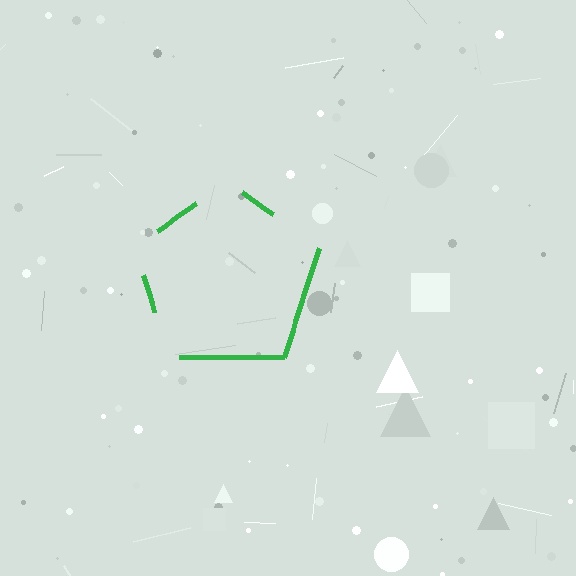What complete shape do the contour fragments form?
The contour fragments form a pentagon.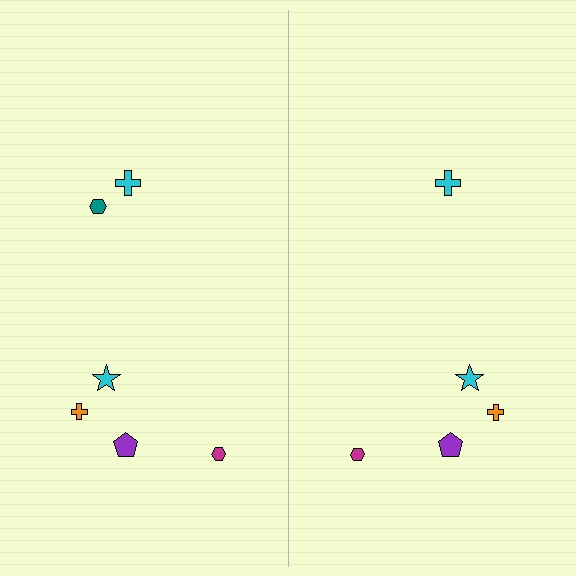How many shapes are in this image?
There are 11 shapes in this image.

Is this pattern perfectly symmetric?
No, the pattern is not perfectly symmetric. A teal hexagon is missing from the right side.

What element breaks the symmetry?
A teal hexagon is missing from the right side.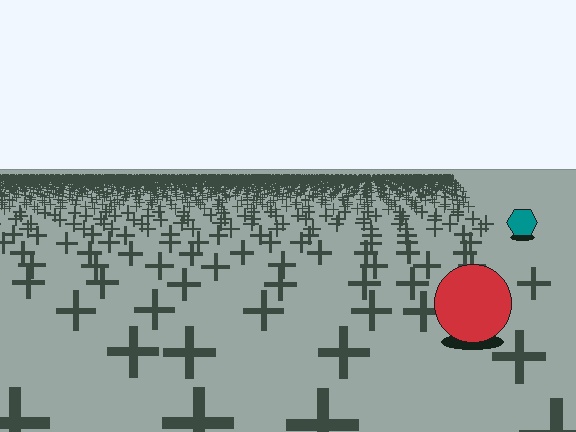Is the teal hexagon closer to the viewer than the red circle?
No. The red circle is closer — you can tell from the texture gradient: the ground texture is coarser near it.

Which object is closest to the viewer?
The red circle is closest. The texture marks near it are larger and more spread out.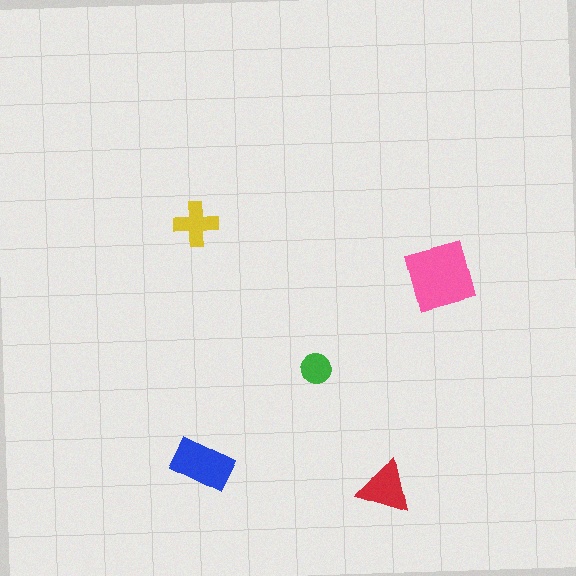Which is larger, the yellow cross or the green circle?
The yellow cross.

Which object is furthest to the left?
The blue rectangle is leftmost.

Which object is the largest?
The pink square.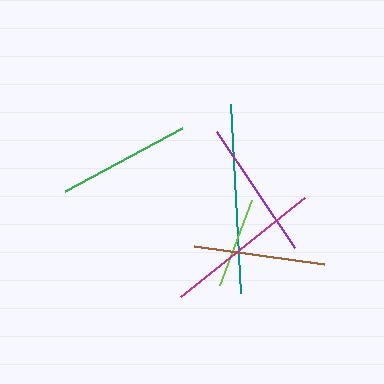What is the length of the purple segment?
The purple segment is approximately 140 pixels long.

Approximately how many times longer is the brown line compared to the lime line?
The brown line is approximately 1.4 times the length of the lime line.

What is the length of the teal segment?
The teal segment is approximately 189 pixels long.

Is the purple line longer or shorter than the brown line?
The purple line is longer than the brown line.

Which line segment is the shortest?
The lime line is the shortest at approximately 91 pixels.